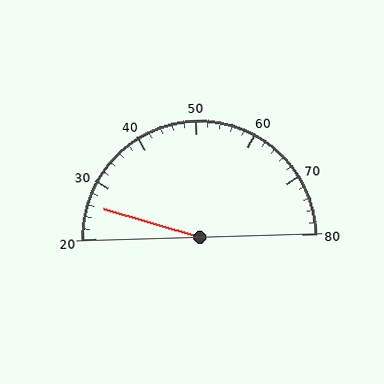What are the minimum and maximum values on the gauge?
The gauge ranges from 20 to 80.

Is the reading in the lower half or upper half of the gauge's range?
The reading is in the lower half of the range (20 to 80).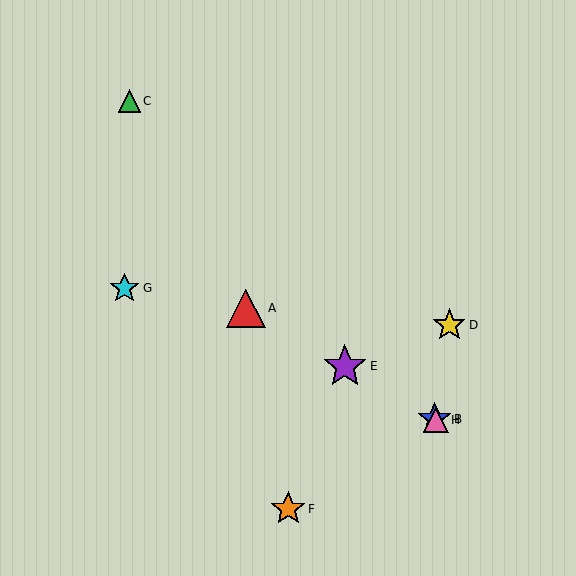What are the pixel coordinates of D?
Object D is at (449, 325).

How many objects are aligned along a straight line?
4 objects (A, B, E, H) are aligned along a straight line.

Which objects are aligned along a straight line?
Objects A, B, E, H are aligned along a straight line.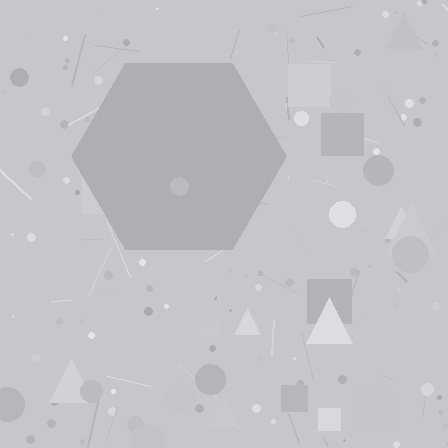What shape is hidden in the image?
A hexagon is hidden in the image.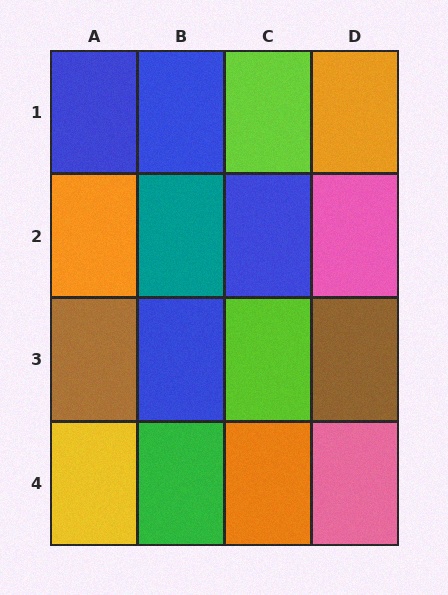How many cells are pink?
2 cells are pink.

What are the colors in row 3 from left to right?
Brown, blue, lime, brown.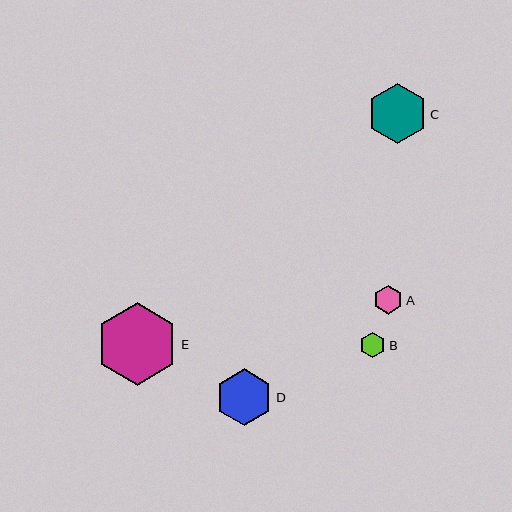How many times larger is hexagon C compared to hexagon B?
Hexagon C is approximately 2.3 times the size of hexagon B.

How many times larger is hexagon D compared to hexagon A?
Hexagon D is approximately 2.0 times the size of hexagon A.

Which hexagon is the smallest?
Hexagon B is the smallest with a size of approximately 26 pixels.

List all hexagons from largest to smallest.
From largest to smallest: E, C, D, A, B.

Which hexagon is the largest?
Hexagon E is the largest with a size of approximately 82 pixels.